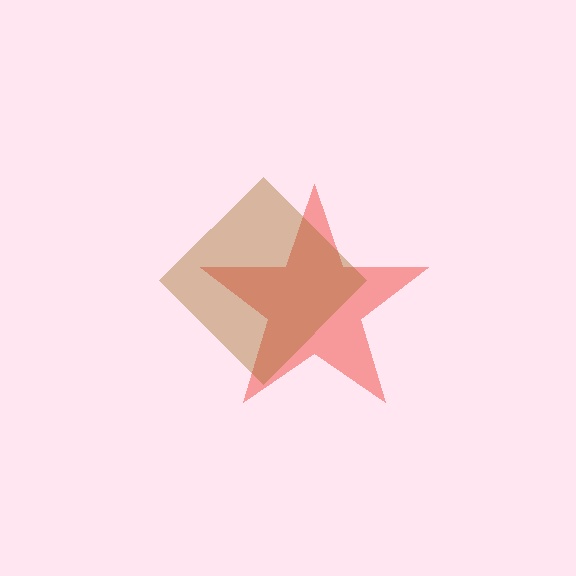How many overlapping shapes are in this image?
There are 2 overlapping shapes in the image.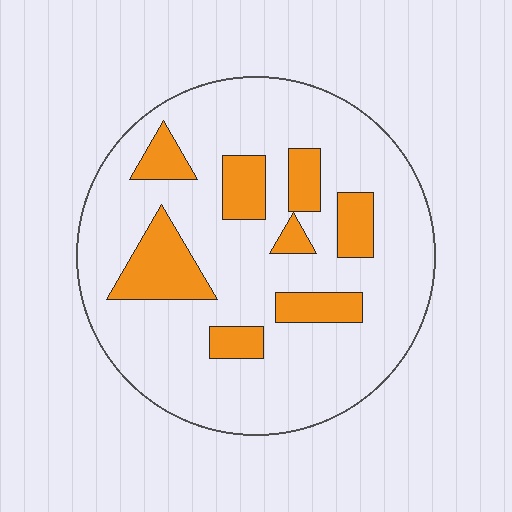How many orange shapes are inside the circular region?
8.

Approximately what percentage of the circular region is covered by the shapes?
Approximately 20%.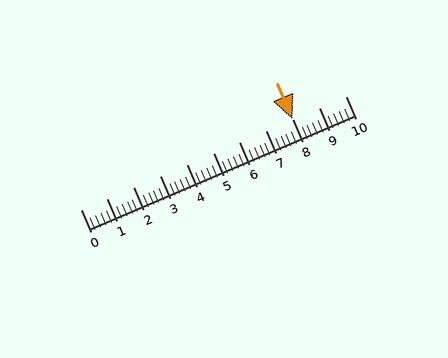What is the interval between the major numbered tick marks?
The major tick marks are spaced 1 units apart.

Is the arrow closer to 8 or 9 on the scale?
The arrow is closer to 8.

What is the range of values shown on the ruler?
The ruler shows values from 0 to 10.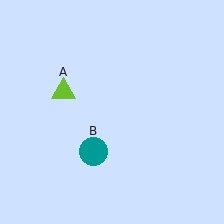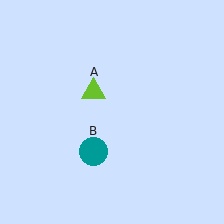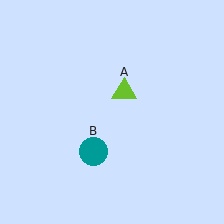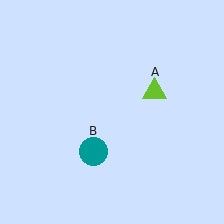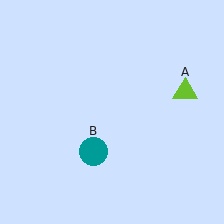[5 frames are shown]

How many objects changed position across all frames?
1 object changed position: lime triangle (object A).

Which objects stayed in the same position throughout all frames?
Teal circle (object B) remained stationary.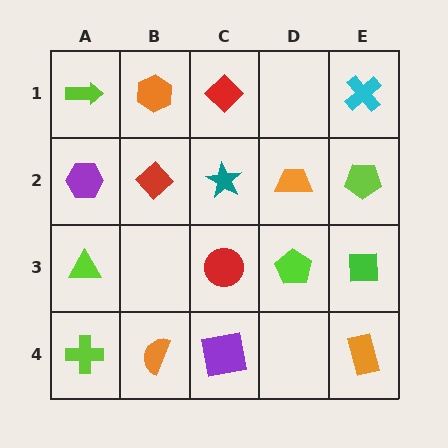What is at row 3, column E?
A green square.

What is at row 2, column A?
A purple hexagon.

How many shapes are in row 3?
4 shapes.